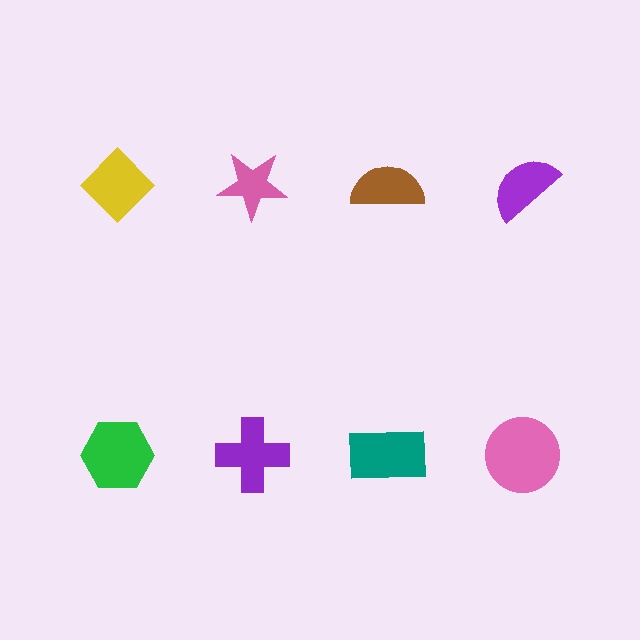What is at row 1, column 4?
A purple semicircle.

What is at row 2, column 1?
A green hexagon.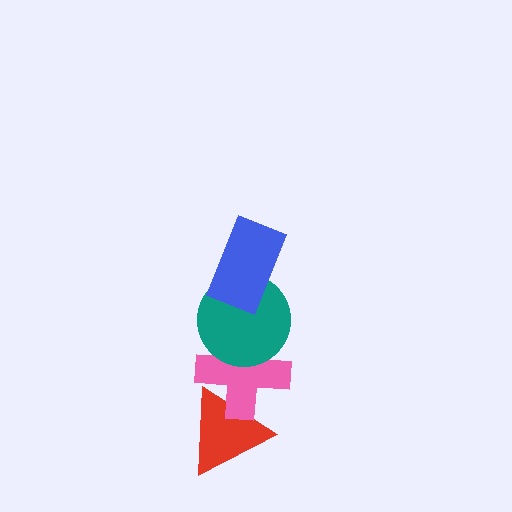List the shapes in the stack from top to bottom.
From top to bottom: the blue rectangle, the teal circle, the pink cross, the red triangle.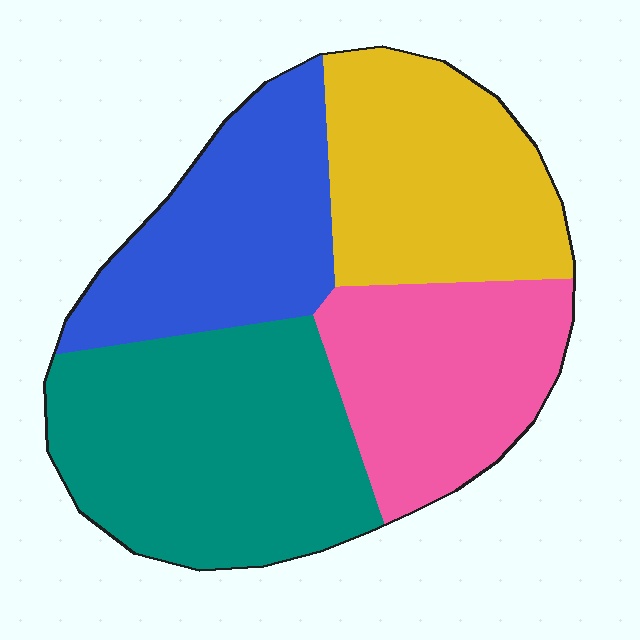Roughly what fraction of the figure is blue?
Blue covers 22% of the figure.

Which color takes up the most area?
Teal, at roughly 35%.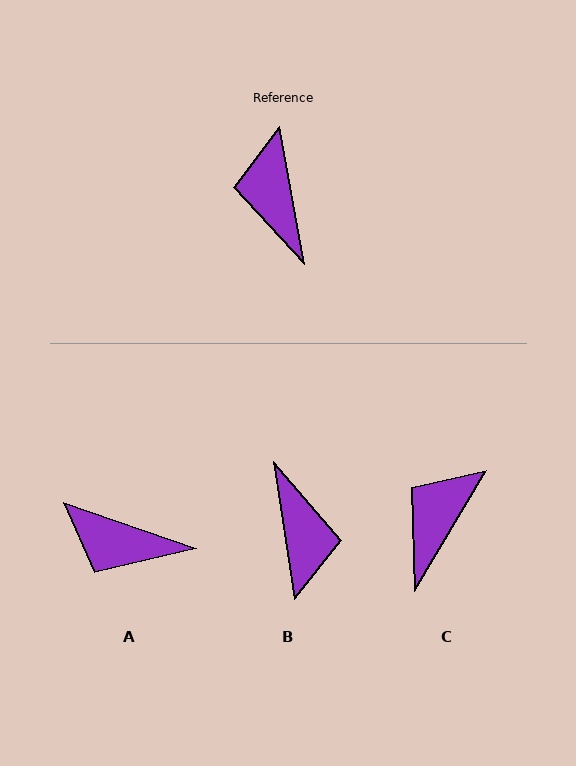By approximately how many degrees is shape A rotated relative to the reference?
Approximately 61 degrees counter-clockwise.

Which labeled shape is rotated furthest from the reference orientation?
B, about 178 degrees away.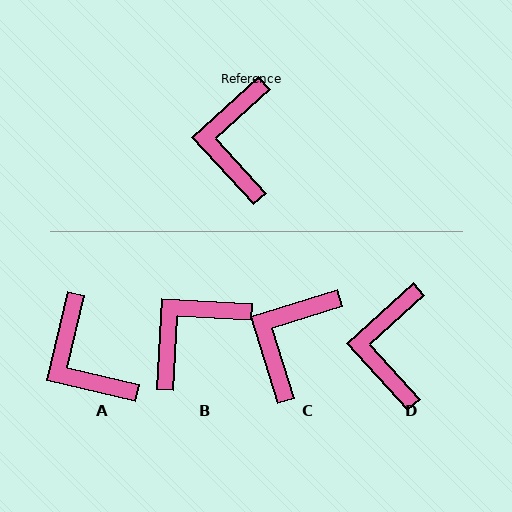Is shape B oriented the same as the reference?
No, it is off by about 46 degrees.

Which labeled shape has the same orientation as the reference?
D.